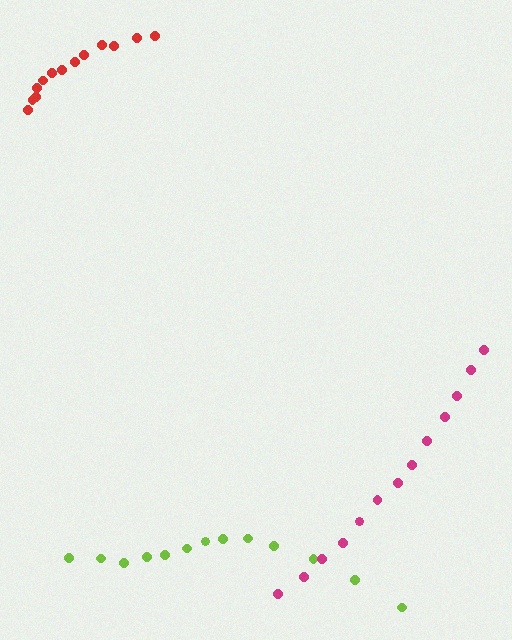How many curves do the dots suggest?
There are 3 distinct paths.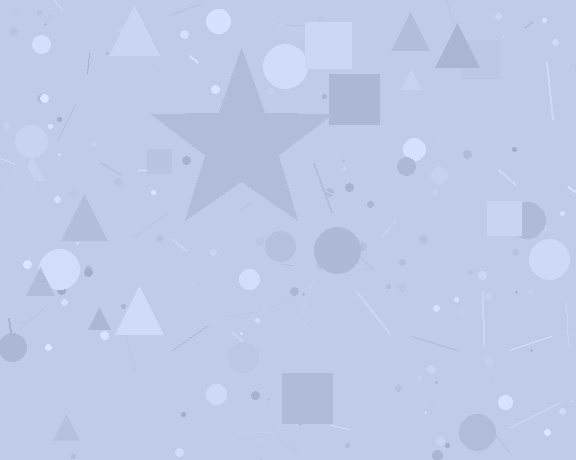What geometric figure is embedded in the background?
A star is embedded in the background.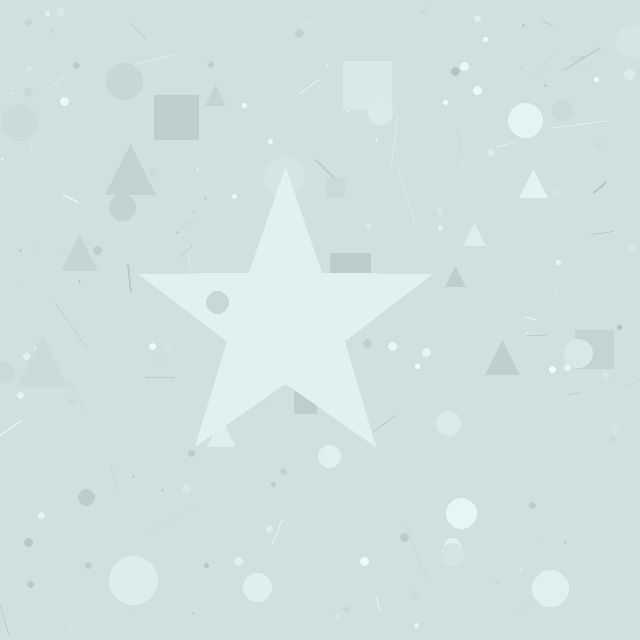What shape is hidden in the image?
A star is hidden in the image.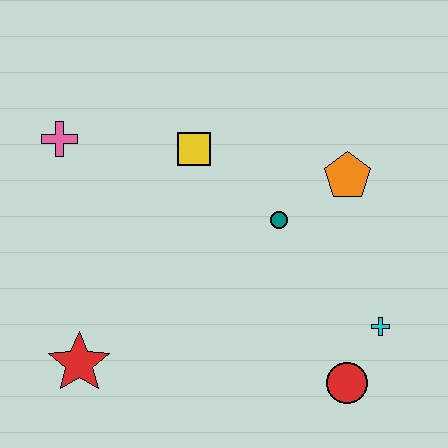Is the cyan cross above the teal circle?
No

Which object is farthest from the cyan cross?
The pink cross is farthest from the cyan cross.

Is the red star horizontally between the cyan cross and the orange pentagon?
No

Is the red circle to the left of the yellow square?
No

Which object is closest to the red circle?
The cyan cross is closest to the red circle.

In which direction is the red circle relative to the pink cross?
The red circle is to the right of the pink cross.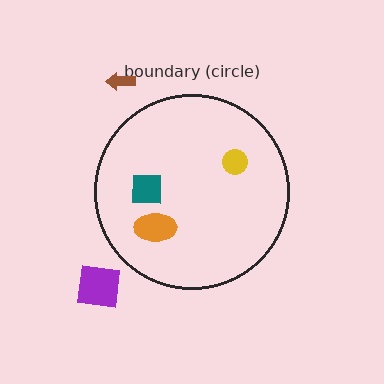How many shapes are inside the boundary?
3 inside, 2 outside.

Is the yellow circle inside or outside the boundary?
Inside.